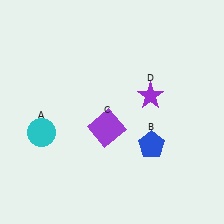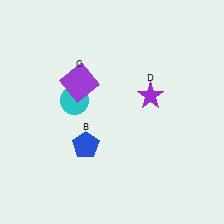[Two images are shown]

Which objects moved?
The objects that moved are: the cyan circle (A), the blue pentagon (B), the purple square (C).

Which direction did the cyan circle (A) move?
The cyan circle (A) moved right.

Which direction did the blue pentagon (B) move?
The blue pentagon (B) moved left.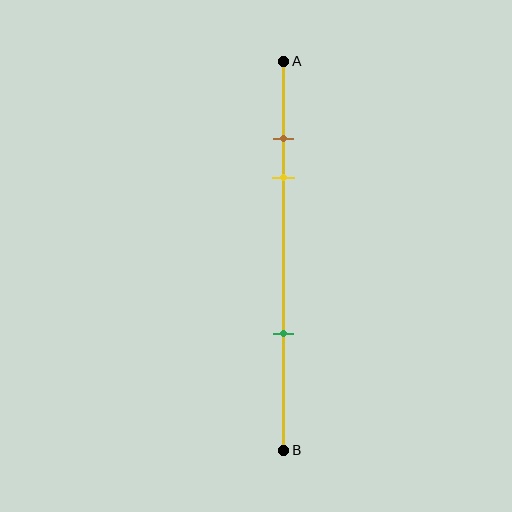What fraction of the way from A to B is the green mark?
The green mark is approximately 70% (0.7) of the way from A to B.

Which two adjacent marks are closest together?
The brown and yellow marks are the closest adjacent pair.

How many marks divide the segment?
There are 3 marks dividing the segment.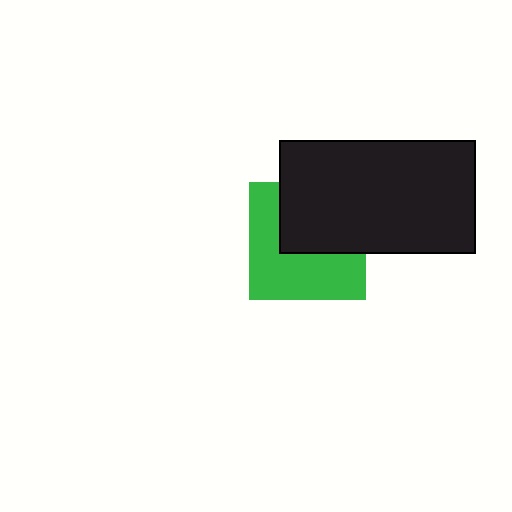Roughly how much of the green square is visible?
About half of it is visible (roughly 55%).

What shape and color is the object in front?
The object in front is a black rectangle.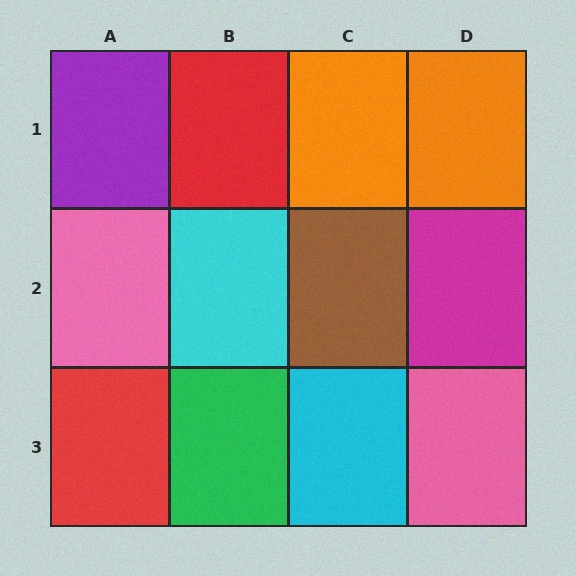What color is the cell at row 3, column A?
Red.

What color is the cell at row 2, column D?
Magenta.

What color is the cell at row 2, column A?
Pink.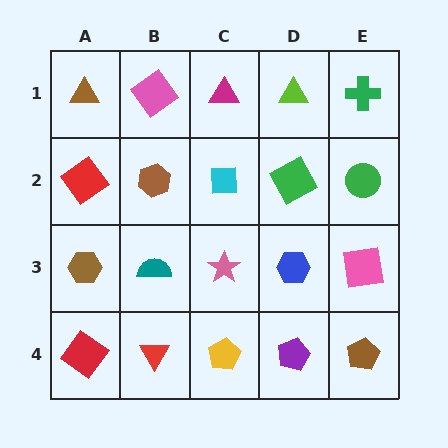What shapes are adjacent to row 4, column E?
A pink square (row 3, column E), a purple pentagon (row 4, column D).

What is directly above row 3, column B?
A brown hexagon.